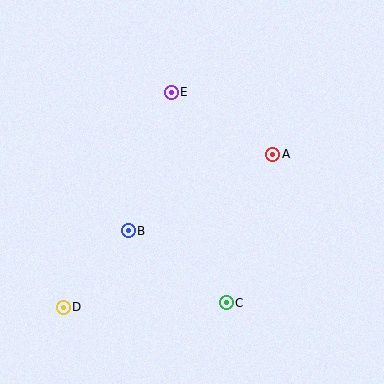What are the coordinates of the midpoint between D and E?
The midpoint between D and E is at (117, 200).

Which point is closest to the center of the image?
Point B at (128, 231) is closest to the center.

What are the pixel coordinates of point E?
Point E is at (171, 92).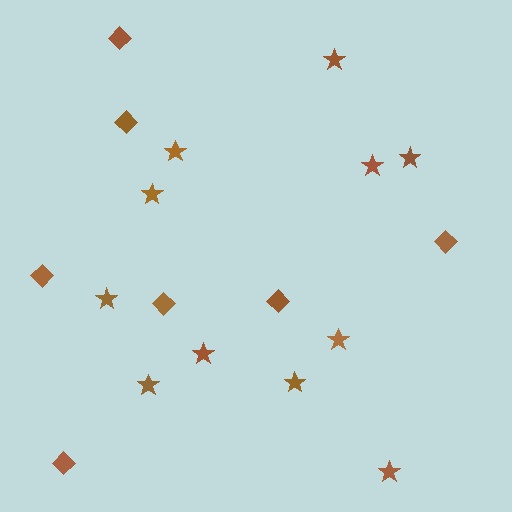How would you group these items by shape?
There are 2 groups: one group of diamonds (7) and one group of stars (11).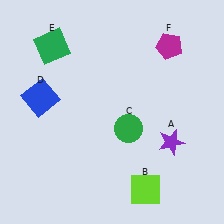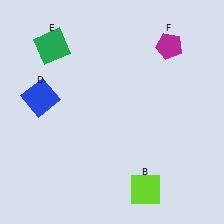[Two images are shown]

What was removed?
The purple star (A), the green circle (C) were removed in Image 2.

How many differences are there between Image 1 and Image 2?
There are 2 differences between the two images.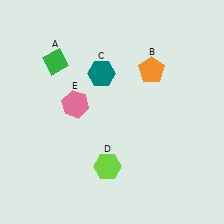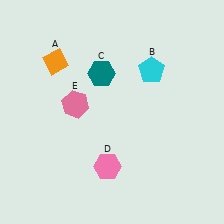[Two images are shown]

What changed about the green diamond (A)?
In Image 1, A is green. In Image 2, it changed to orange.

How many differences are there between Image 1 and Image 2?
There are 3 differences between the two images.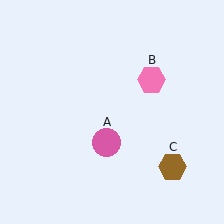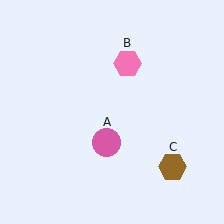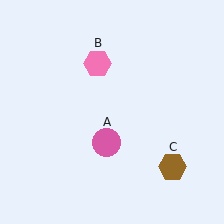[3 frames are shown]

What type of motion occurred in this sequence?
The pink hexagon (object B) rotated counterclockwise around the center of the scene.